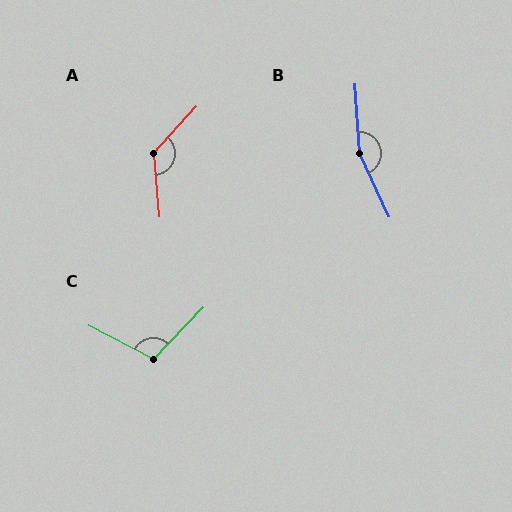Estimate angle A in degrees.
Approximately 133 degrees.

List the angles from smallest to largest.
C (107°), A (133°), B (159°).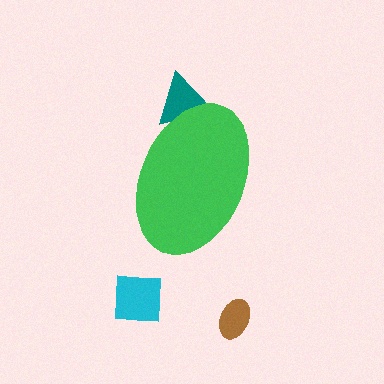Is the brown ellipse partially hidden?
No, the brown ellipse is fully visible.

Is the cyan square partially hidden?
No, the cyan square is fully visible.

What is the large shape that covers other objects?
A green ellipse.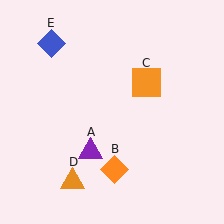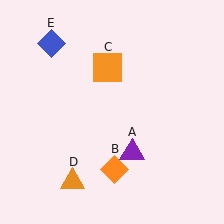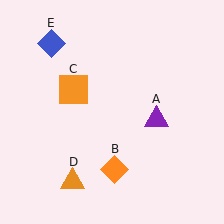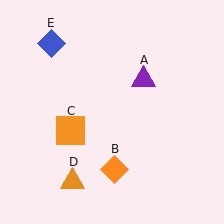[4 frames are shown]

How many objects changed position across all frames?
2 objects changed position: purple triangle (object A), orange square (object C).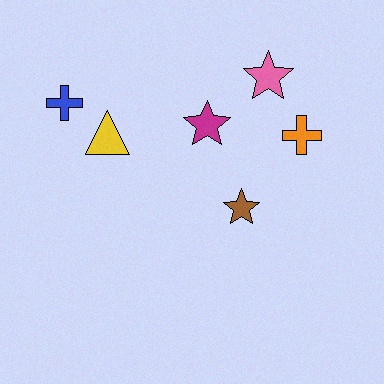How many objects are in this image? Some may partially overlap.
There are 6 objects.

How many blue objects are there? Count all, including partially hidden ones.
There is 1 blue object.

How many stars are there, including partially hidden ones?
There are 3 stars.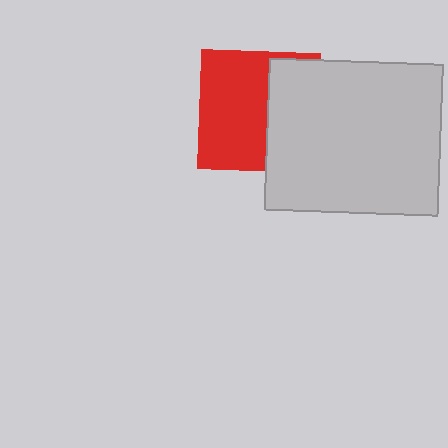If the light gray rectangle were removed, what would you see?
You would see the complete red square.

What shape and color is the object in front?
The object in front is a light gray rectangle.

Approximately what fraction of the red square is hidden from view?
Roughly 41% of the red square is hidden behind the light gray rectangle.